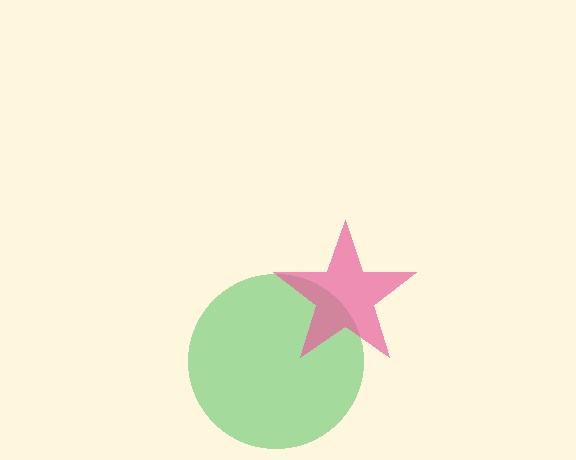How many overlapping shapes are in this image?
There are 2 overlapping shapes in the image.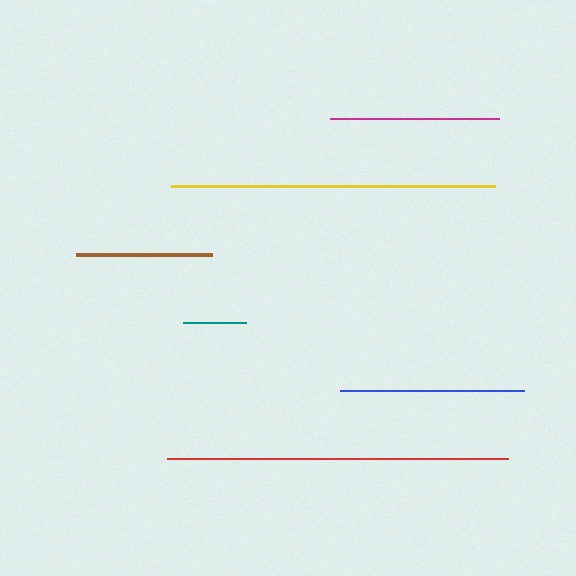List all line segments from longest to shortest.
From longest to shortest: red, yellow, blue, magenta, brown, teal.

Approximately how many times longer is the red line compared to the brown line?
The red line is approximately 2.5 times the length of the brown line.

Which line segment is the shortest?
The teal line is the shortest at approximately 63 pixels.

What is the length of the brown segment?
The brown segment is approximately 136 pixels long.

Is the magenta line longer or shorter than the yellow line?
The yellow line is longer than the magenta line.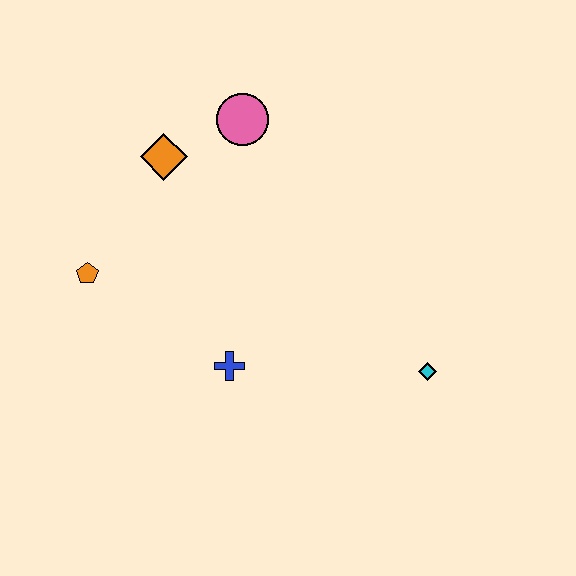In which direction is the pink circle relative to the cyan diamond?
The pink circle is above the cyan diamond.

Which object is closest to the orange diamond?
The pink circle is closest to the orange diamond.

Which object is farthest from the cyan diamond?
The orange pentagon is farthest from the cyan diamond.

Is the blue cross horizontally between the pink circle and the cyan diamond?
No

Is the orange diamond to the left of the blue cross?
Yes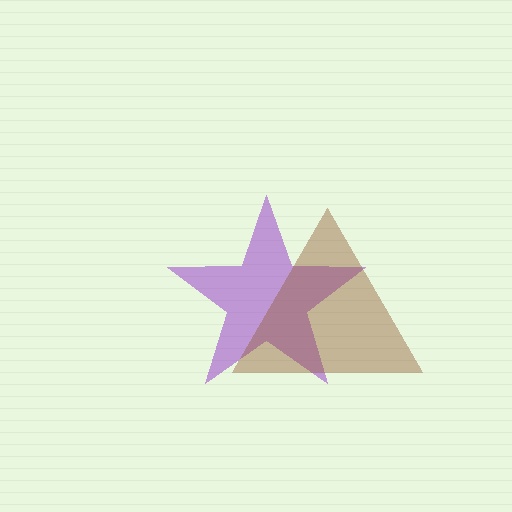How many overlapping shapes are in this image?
There are 2 overlapping shapes in the image.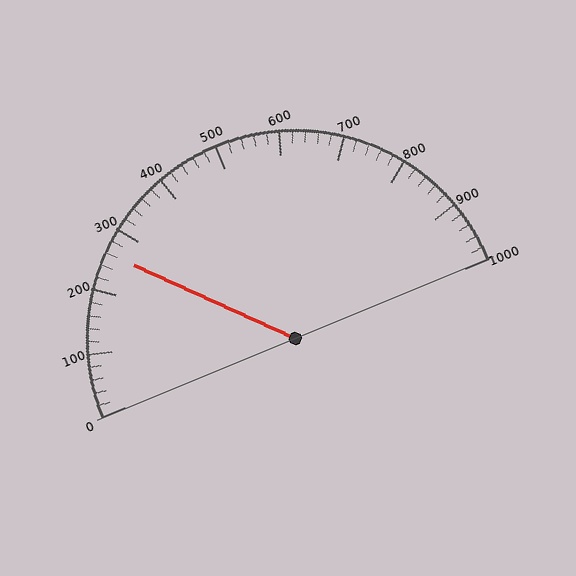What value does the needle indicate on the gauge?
The needle indicates approximately 260.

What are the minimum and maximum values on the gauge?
The gauge ranges from 0 to 1000.